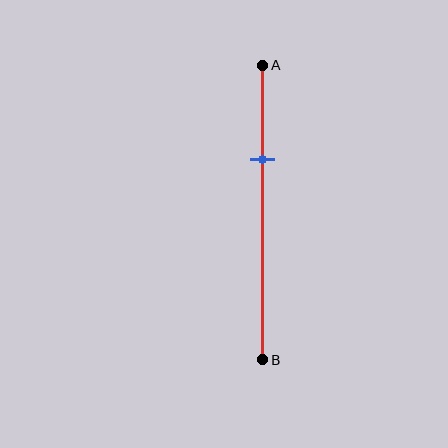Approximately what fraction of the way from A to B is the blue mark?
The blue mark is approximately 30% of the way from A to B.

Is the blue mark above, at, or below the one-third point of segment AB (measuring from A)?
The blue mark is approximately at the one-third point of segment AB.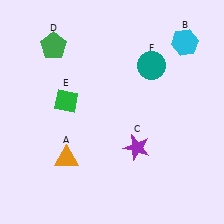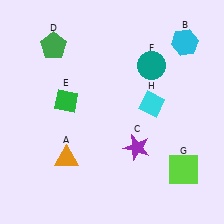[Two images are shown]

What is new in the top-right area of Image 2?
A cyan diamond (H) was added in the top-right area of Image 2.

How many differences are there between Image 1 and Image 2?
There are 2 differences between the two images.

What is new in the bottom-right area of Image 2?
A lime square (G) was added in the bottom-right area of Image 2.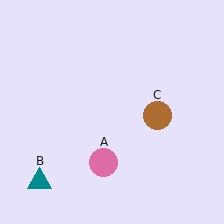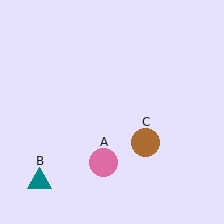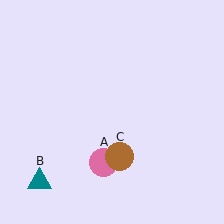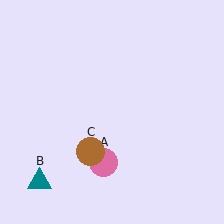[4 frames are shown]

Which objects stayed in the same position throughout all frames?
Pink circle (object A) and teal triangle (object B) remained stationary.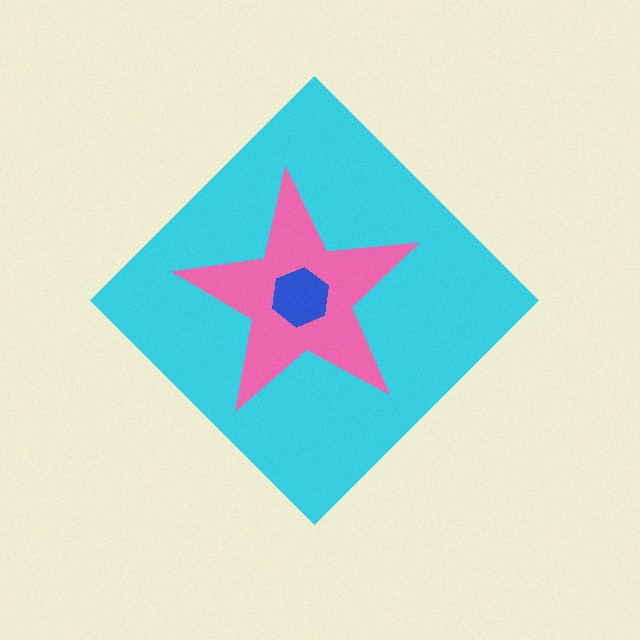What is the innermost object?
The blue hexagon.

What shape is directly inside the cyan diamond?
The pink star.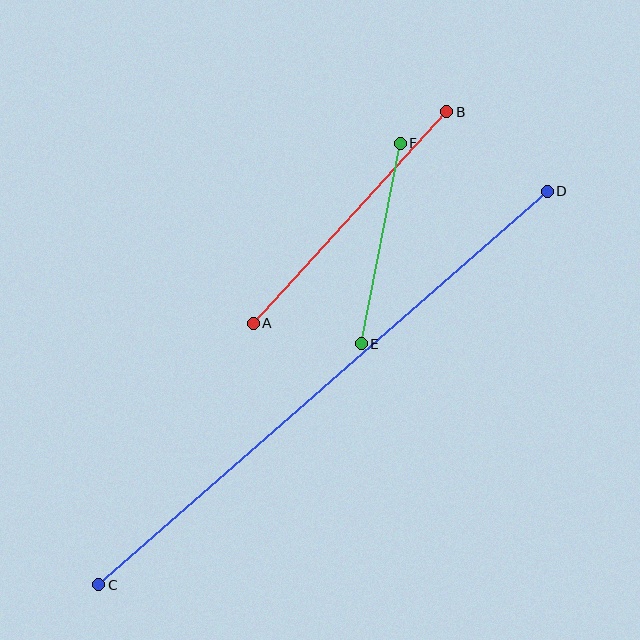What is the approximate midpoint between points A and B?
The midpoint is at approximately (350, 217) pixels.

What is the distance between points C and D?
The distance is approximately 597 pixels.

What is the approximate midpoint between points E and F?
The midpoint is at approximately (381, 243) pixels.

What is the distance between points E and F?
The distance is approximately 204 pixels.